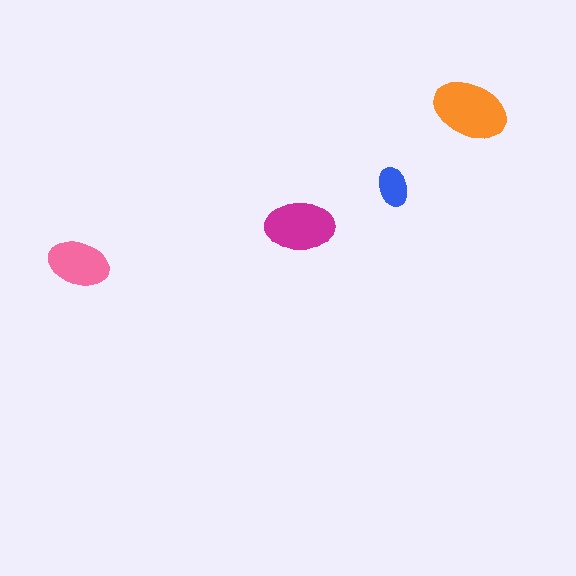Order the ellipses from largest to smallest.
the orange one, the magenta one, the pink one, the blue one.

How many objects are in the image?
There are 4 objects in the image.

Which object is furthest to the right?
The orange ellipse is rightmost.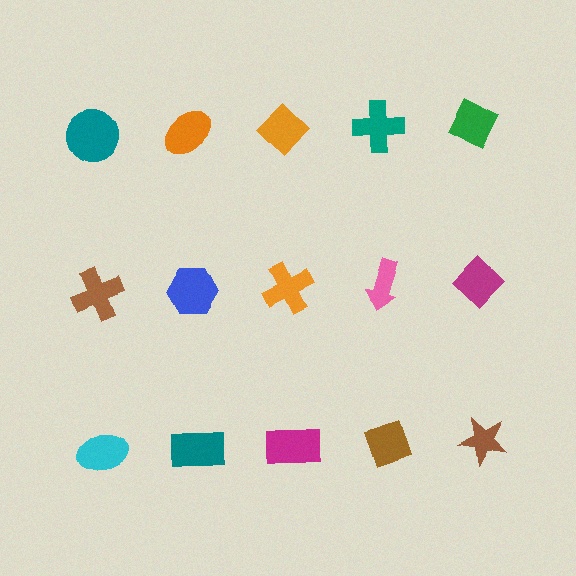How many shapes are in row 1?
5 shapes.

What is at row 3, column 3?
A magenta rectangle.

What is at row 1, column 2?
An orange ellipse.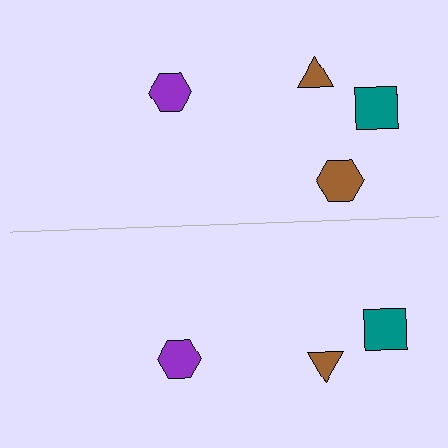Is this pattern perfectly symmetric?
No, the pattern is not perfectly symmetric. A brown hexagon is missing from the bottom side.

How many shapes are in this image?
There are 7 shapes in this image.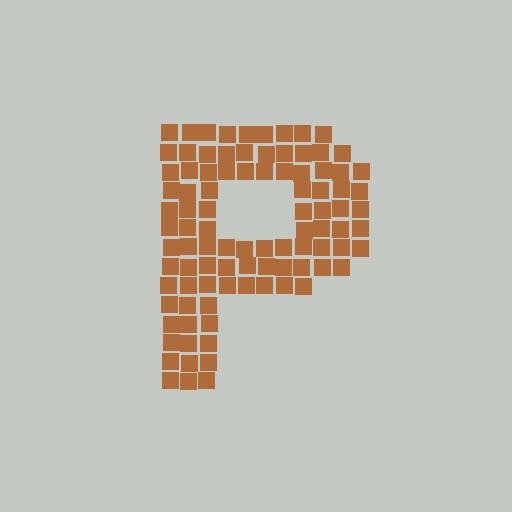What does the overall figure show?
The overall figure shows the letter P.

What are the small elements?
The small elements are squares.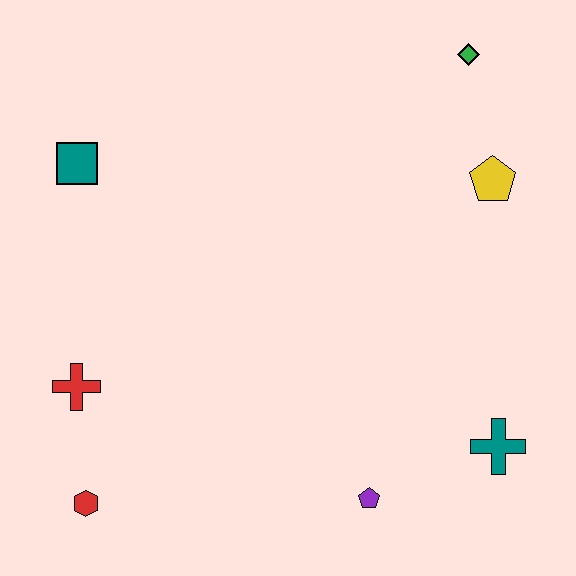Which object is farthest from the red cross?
The green diamond is farthest from the red cross.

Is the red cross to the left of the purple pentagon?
Yes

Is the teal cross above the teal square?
No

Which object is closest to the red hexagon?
The red cross is closest to the red hexagon.